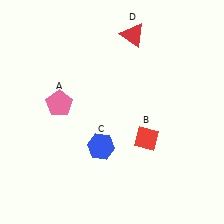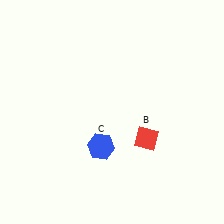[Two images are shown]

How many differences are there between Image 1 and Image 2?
There are 2 differences between the two images.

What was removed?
The pink pentagon (A), the red triangle (D) were removed in Image 2.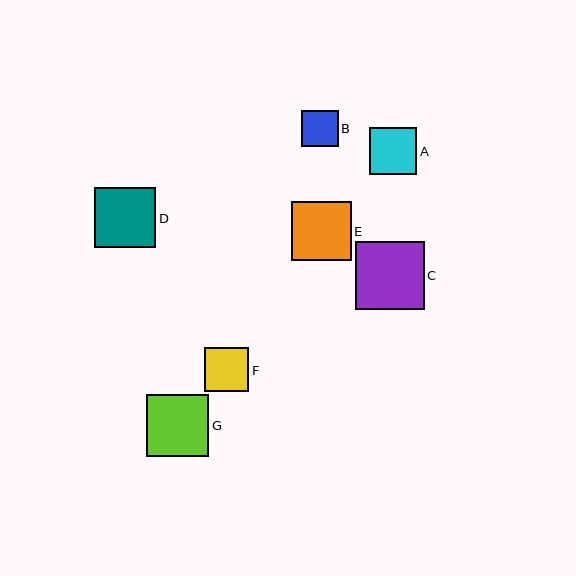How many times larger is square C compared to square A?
Square C is approximately 1.5 times the size of square A.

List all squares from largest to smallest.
From largest to smallest: C, G, D, E, A, F, B.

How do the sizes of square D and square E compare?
Square D and square E are approximately the same size.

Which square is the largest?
Square C is the largest with a size of approximately 68 pixels.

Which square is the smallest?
Square B is the smallest with a size of approximately 37 pixels.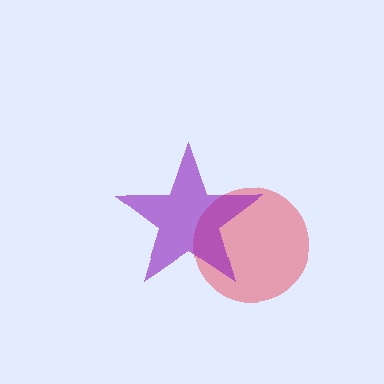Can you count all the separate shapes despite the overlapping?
Yes, there are 2 separate shapes.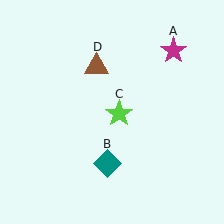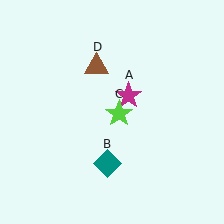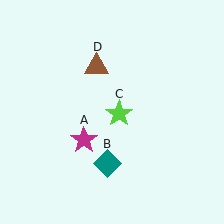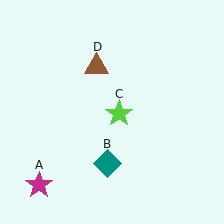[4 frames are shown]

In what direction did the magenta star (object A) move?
The magenta star (object A) moved down and to the left.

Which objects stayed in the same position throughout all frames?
Teal diamond (object B) and lime star (object C) and brown triangle (object D) remained stationary.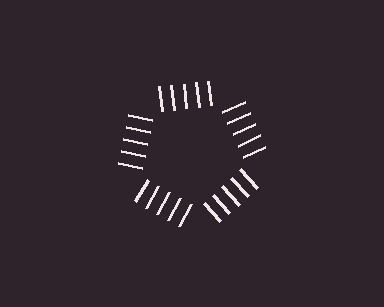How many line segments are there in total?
25 — 5 along each of the 5 edges.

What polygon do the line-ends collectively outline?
An illusory pentagon — the line segments terminate on its edges but no continuous stroke is drawn.